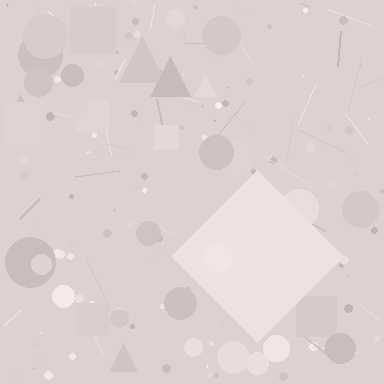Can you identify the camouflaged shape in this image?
The camouflaged shape is a diamond.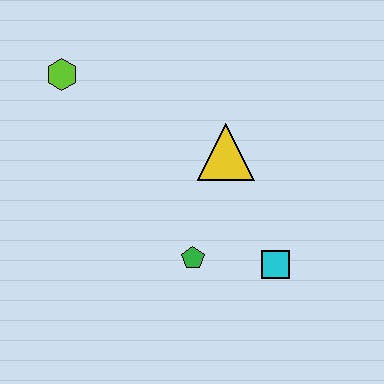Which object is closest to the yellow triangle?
The green pentagon is closest to the yellow triangle.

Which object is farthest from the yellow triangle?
The lime hexagon is farthest from the yellow triangle.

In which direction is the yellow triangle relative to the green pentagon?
The yellow triangle is above the green pentagon.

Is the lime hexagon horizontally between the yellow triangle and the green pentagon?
No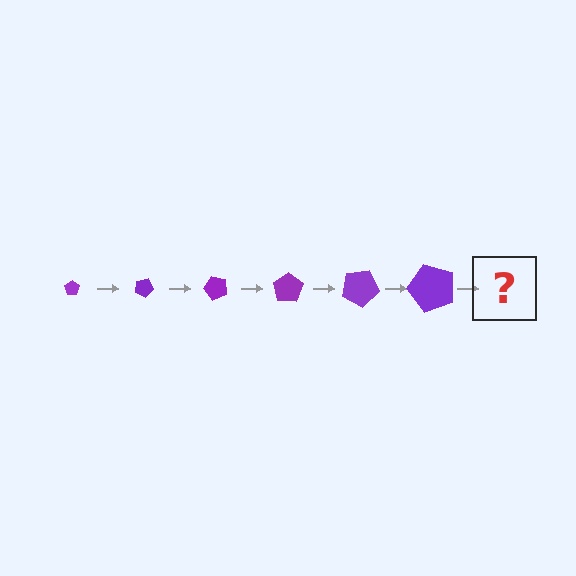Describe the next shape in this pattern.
It should be a pentagon, larger than the previous one and rotated 150 degrees from the start.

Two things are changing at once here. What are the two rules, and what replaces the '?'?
The two rules are that the pentagon grows larger each step and it rotates 25 degrees each step. The '?' should be a pentagon, larger than the previous one and rotated 150 degrees from the start.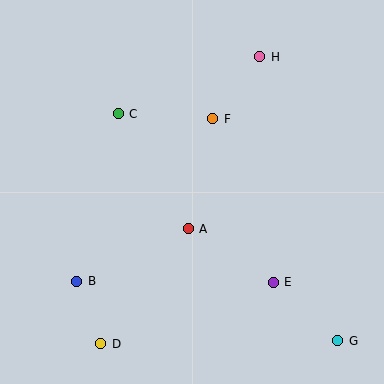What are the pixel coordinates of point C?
Point C is at (118, 114).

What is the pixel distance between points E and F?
The distance between E and F is 174 pixels.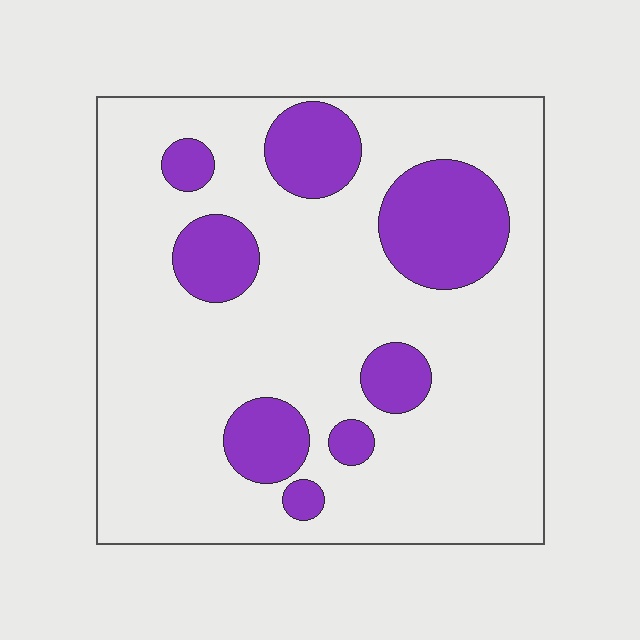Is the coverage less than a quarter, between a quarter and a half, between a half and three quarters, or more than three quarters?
Less than a quarter.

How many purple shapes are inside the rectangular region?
8.